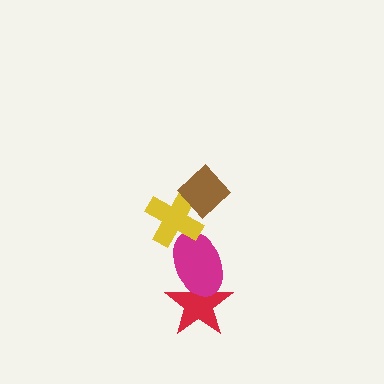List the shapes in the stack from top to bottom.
From top to bottom: the brown diamond, the yellow cross, the magenta ellipse, the red star.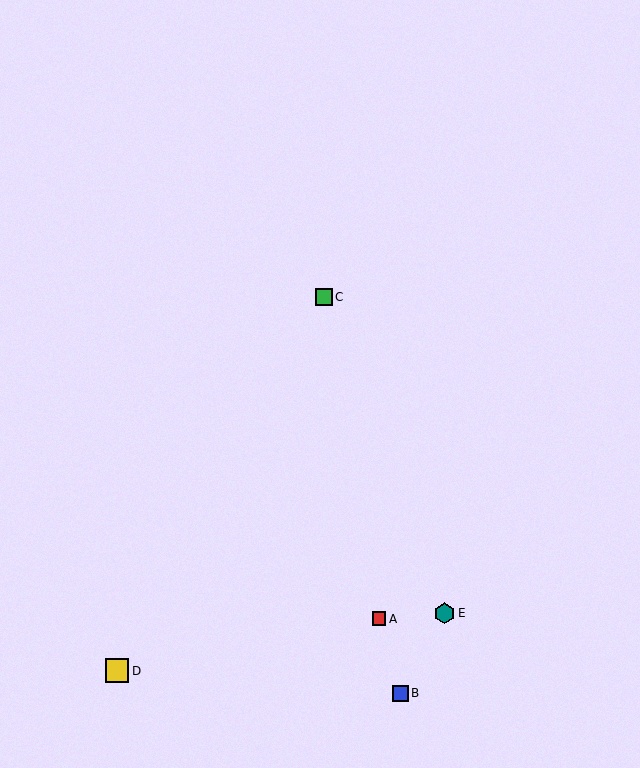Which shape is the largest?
The yellow square (labeled D) is the largest.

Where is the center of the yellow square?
The center of the yellow square is at (117, 671).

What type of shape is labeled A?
Shape A is a red square.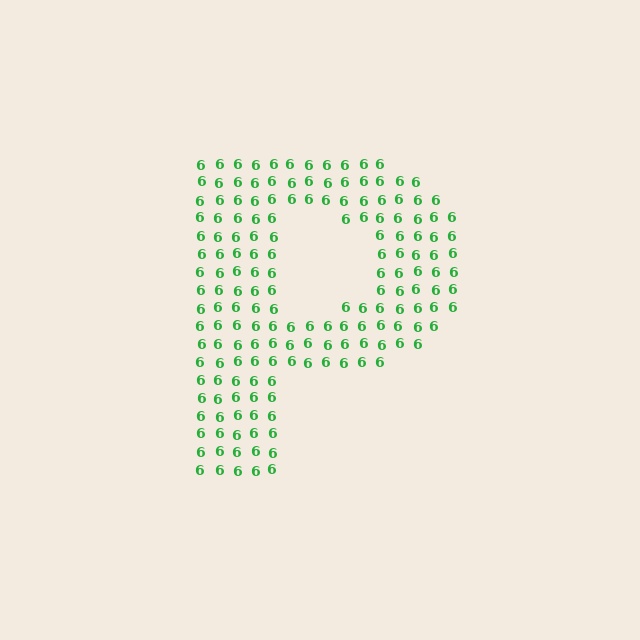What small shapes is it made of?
It is made of small digit 6's.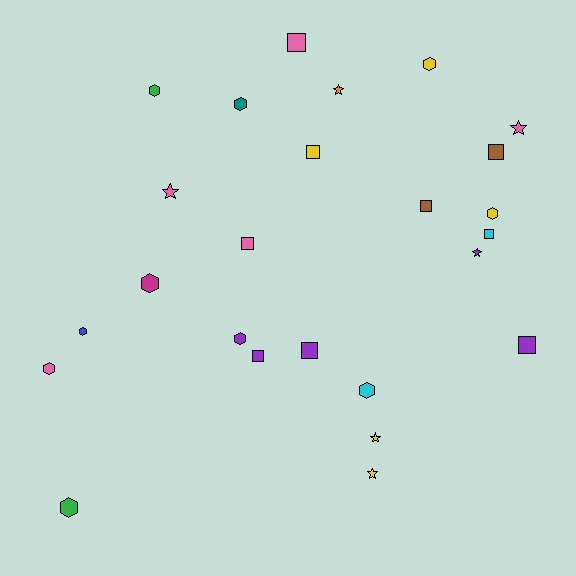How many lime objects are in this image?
There are no lime objects.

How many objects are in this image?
There are 25 objects.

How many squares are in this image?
There are 9 squares.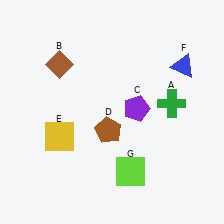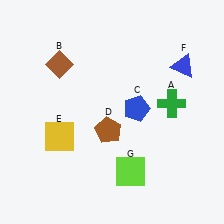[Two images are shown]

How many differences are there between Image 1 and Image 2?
There is 1 difference between the two images.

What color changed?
The pentagon (C) changed from purple in Image 1 to blue in Image 2.